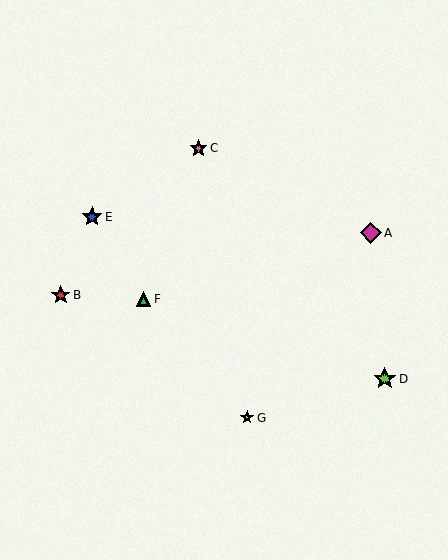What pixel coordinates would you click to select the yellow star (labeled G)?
Click at (247, 418) to select the yellow star G.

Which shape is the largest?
The lime star (labeled D) is the largest.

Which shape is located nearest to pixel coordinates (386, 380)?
The lime star (labeled D) at (385, 379) is nearest to that location.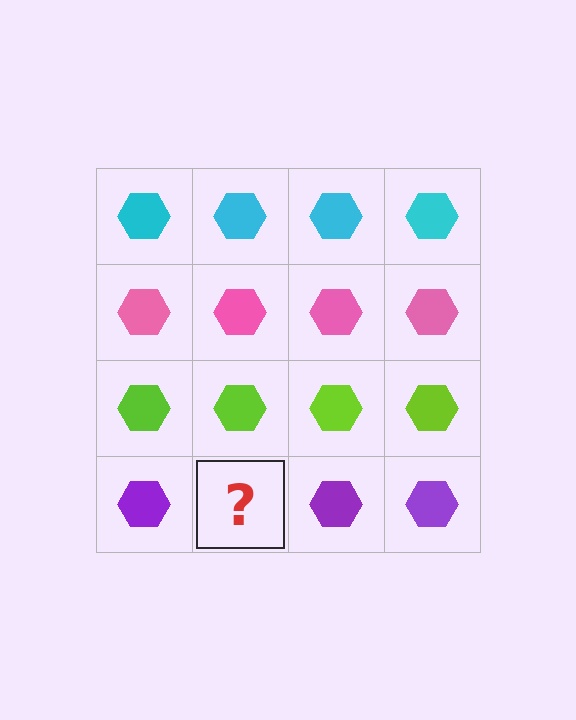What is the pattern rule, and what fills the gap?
The rule is that each row has a consistent color. The gap should be filled with a purple hexagon.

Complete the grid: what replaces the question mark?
The question mark should be replaced with a purple hexagon.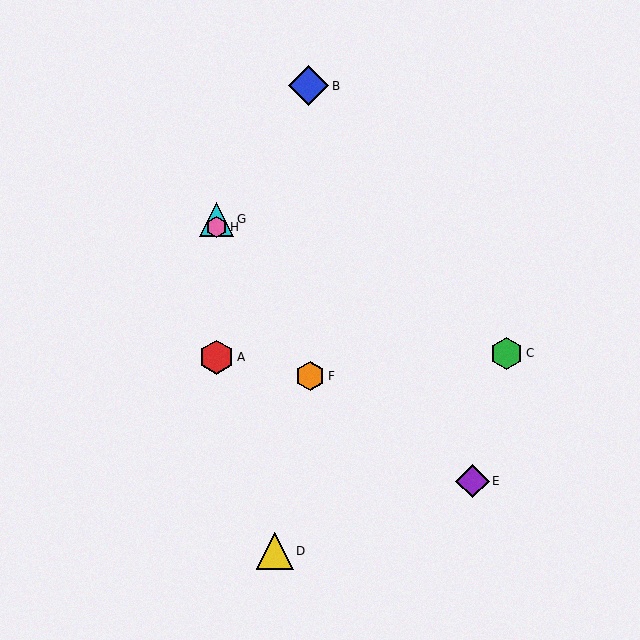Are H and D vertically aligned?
No, H is at x≈217 and D is at x≈275.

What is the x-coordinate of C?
Object C is at x≈507.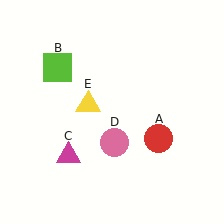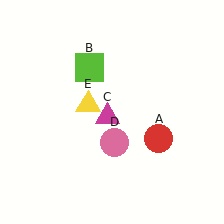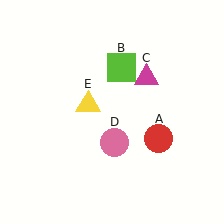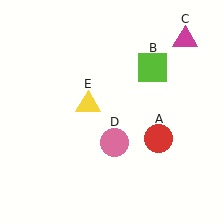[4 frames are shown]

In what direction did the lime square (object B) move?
The lime square (object B) moved right.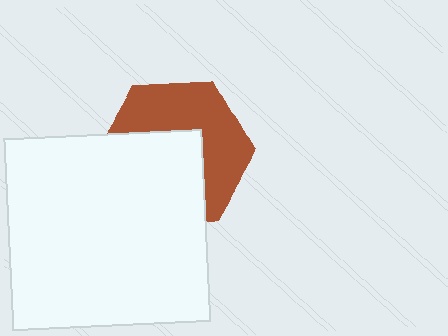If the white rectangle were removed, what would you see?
You would see the complete brown hexagon.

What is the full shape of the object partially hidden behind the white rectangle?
The partially hidden object is a brown hexagon.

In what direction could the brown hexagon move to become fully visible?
The brown hexagon could move toward the upper-right. That would shift it out from behind the white rectangle entirely.